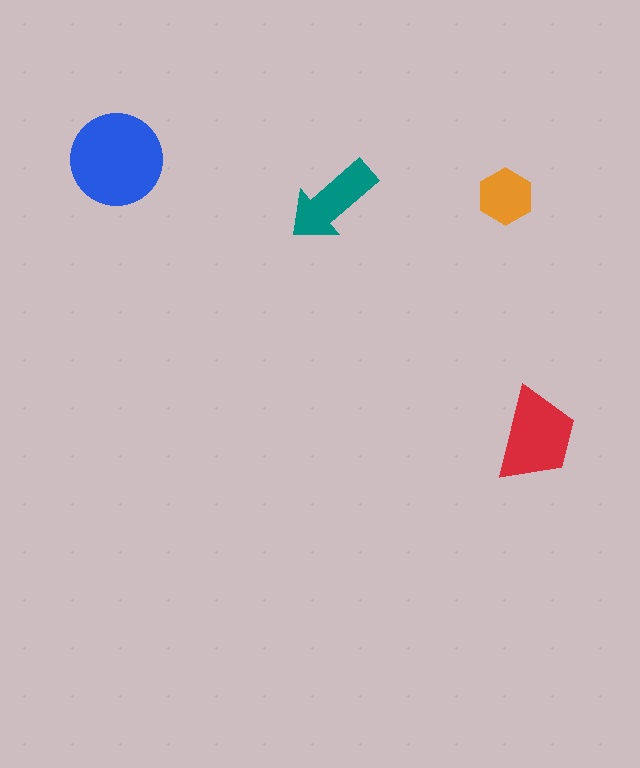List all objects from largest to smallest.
The blue circle, the red trapezoid, the teal arrow, the orange hexagon.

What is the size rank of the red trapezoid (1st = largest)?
2nd.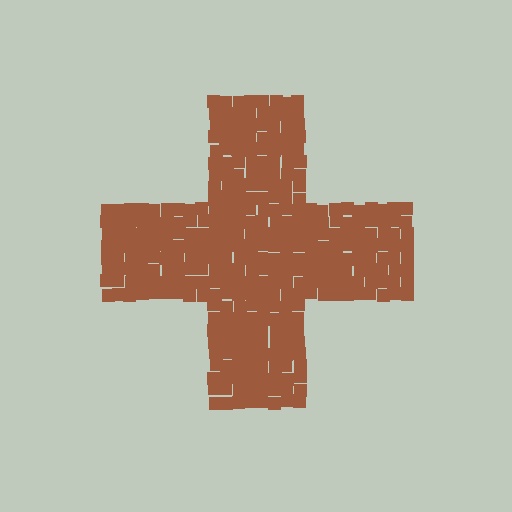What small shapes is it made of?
It is made of small squares.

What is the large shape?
The large shape is a cross.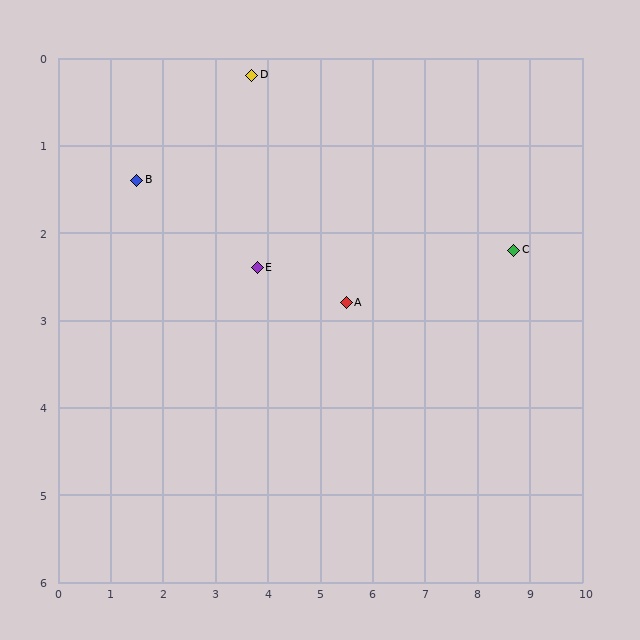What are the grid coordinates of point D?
Point D is at approximately (3.7, 0.2).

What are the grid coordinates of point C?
Point C is at approximately (8.7, 2.2).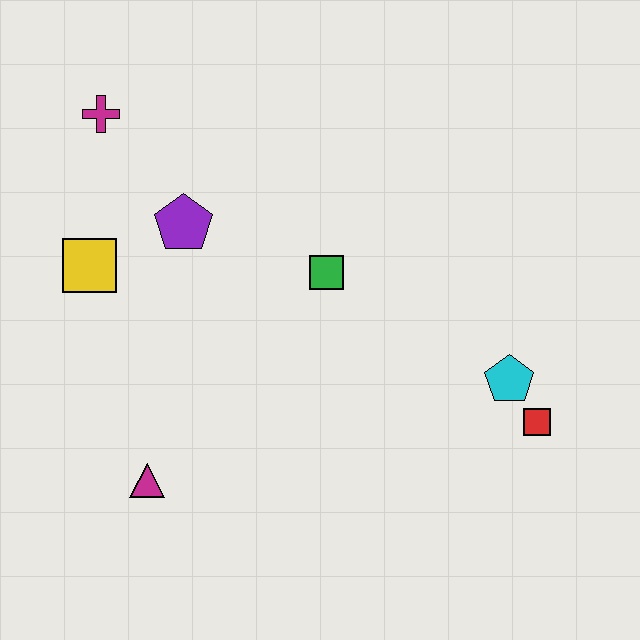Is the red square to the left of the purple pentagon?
No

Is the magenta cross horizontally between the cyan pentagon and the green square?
No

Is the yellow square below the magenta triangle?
No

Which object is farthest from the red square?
The magenta cross is farthest from the red square.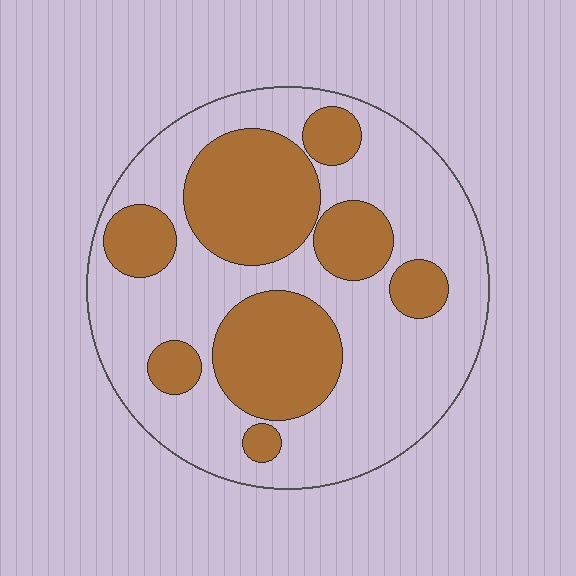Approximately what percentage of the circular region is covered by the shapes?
Approximately 35%.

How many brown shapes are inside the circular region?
8.